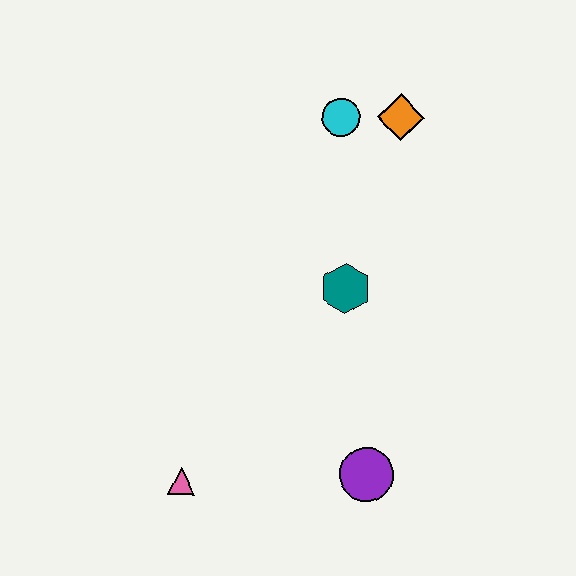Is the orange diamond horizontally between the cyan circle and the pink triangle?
No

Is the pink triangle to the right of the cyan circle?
No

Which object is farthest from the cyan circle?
The pink triangle is farthest from the cyan circle.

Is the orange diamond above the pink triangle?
Yes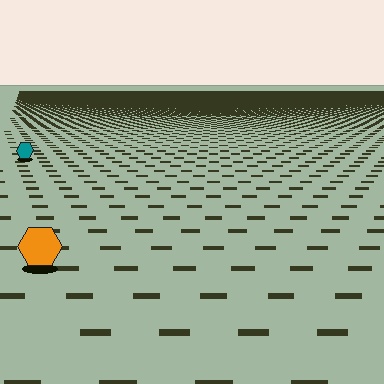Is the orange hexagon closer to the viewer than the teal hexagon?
Yes. The orange hexagon is closer — you can tell from the texture gradient: the ground texture is coarser near it.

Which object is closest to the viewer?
The orange hexagon is closest. The texture marks near it are larger and more spread out.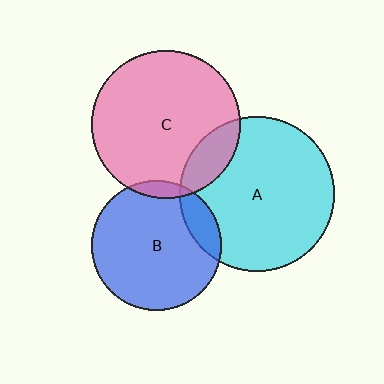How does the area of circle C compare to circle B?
Approximately 1.3 times.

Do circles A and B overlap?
Yes.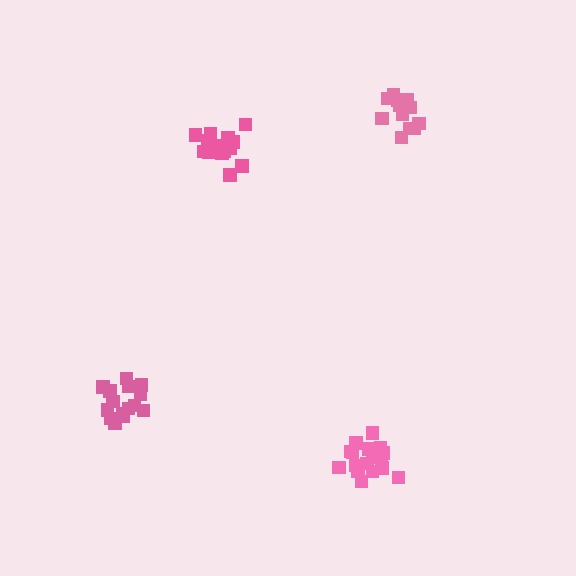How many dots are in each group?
Group 1: 15 dots, Group 2: 13 dots, Group 3: 15 dots, Group 4: 18 dots (61 total).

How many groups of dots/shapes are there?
There are 4 groups.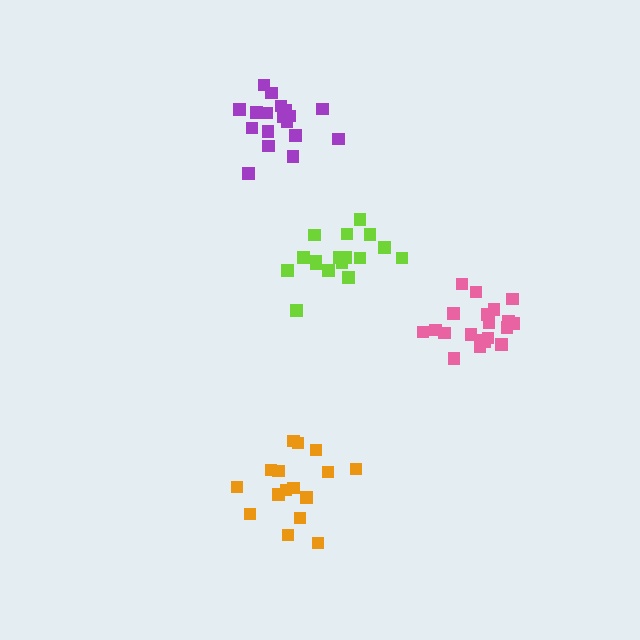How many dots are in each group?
Group 1: 20 dots, Group 2: 16 dots, Group 3: 18 dots, Group 4: 17 dots (71 total).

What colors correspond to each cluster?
The clusters are colored: pink, orange, purple, lime.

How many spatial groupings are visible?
There are 4 spatial groupings.